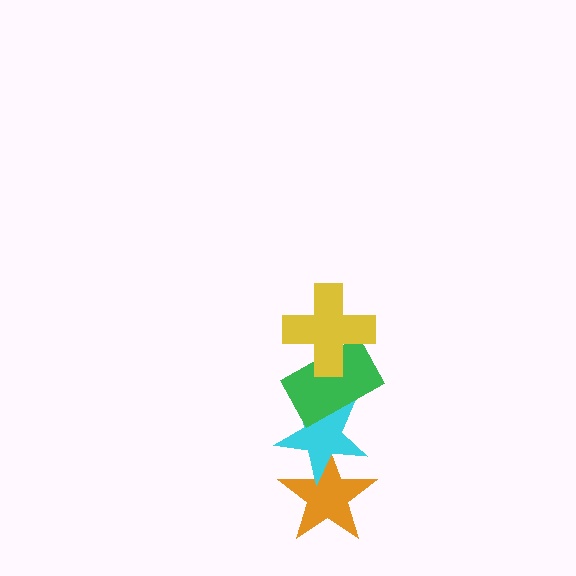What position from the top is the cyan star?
The cyan star is 3rd from the top.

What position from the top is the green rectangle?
The green rectangle is 2nd from the top.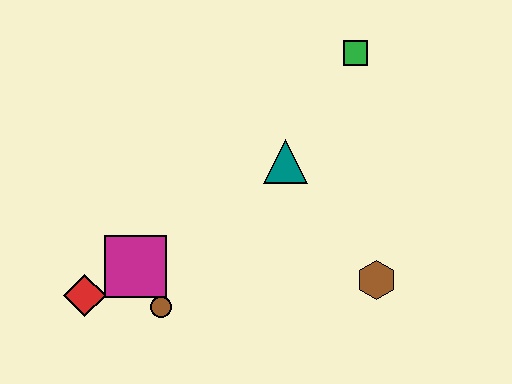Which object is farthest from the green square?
The red diamond is farthest from the green square.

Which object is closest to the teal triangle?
The green square is closest to the teal triangle.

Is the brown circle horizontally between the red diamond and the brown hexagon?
Yes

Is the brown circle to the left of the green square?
Yes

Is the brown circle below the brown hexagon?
Yes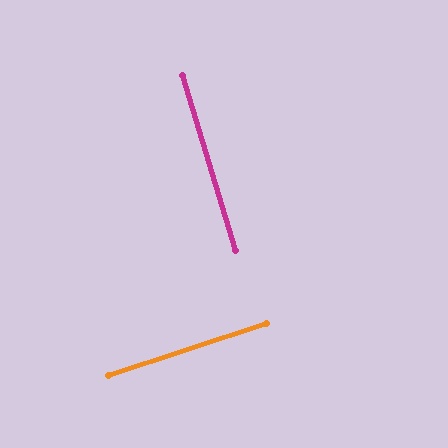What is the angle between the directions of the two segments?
Approximately 88 degrees.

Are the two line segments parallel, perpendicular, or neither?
Perpendicular — they meet at approximately 88°.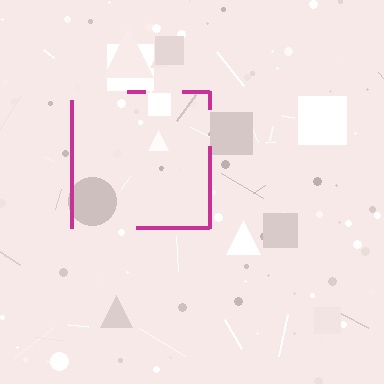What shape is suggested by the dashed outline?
The dashed outline suggests a square.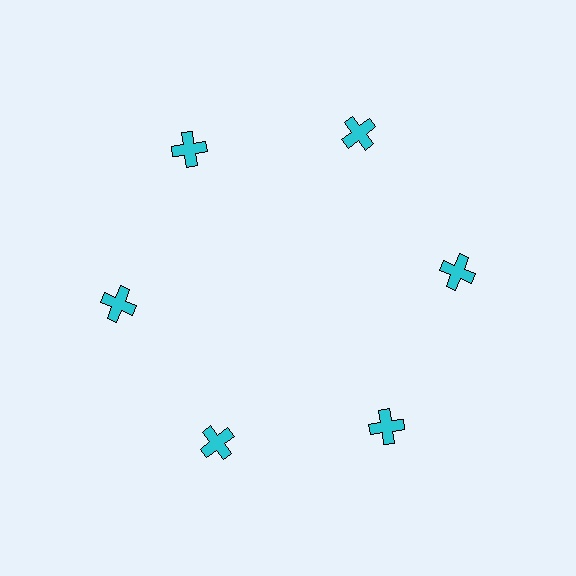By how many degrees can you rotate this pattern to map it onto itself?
The pattern maps onto itself every 60 degrees of rotation.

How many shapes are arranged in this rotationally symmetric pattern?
There are 6 shapes, arranged in 6 groups of 1.